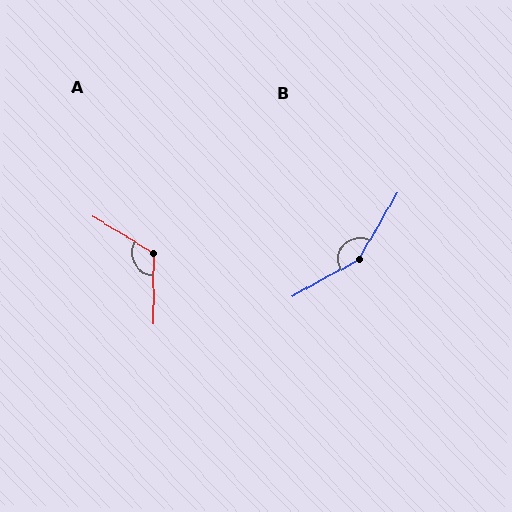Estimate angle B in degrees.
Approximately 149 degrees.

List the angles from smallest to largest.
A (121°), B (149°).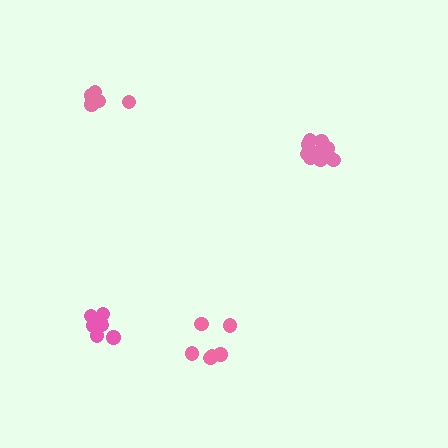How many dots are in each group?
Group 1: 11 dots, Group 2: 6 dots, Group 3: 6 dots, Group 4: 10 dots (33 total).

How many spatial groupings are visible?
There are 4 spatial groupings.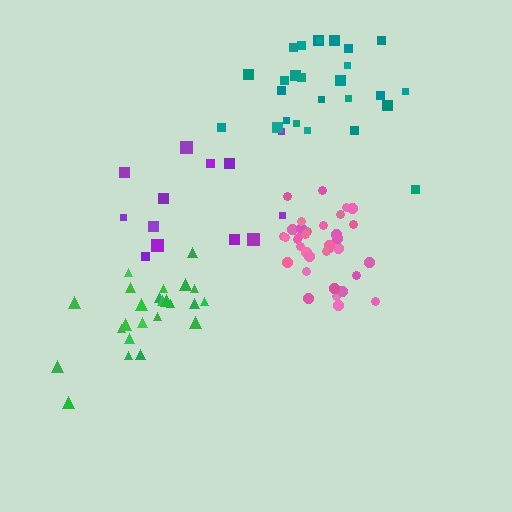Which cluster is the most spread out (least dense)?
Purple.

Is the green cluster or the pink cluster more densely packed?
Pink.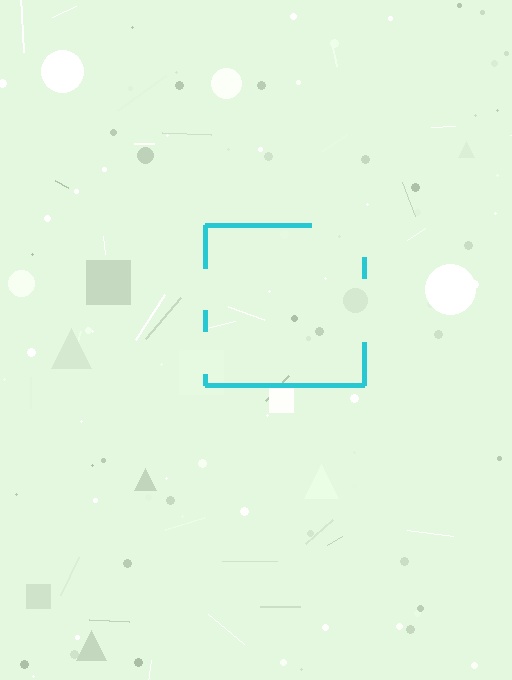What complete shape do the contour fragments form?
The contour fragments form a square.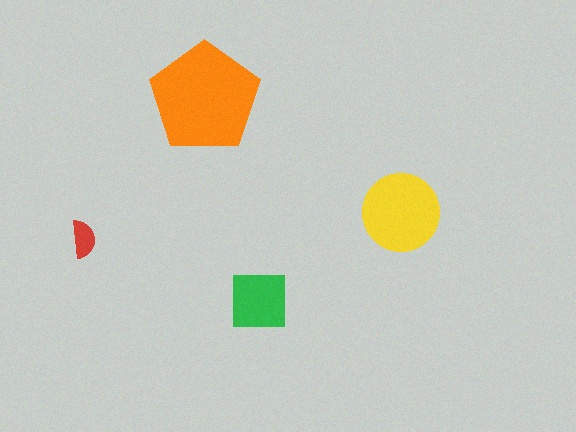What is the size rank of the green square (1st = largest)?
3rd.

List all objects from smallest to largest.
The red semicircle, the green square, the yellow circle, the orange pentagon.